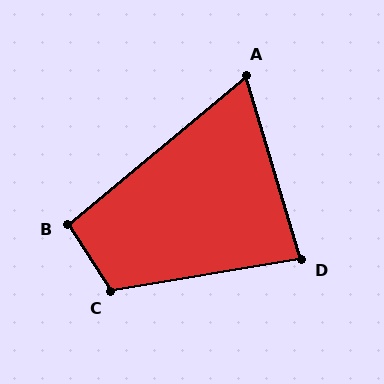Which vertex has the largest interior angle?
C, at approximately 113 degrees.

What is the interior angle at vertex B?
Approximately 97 degrees (obtuse).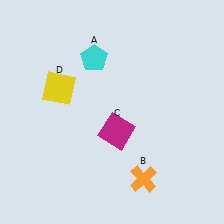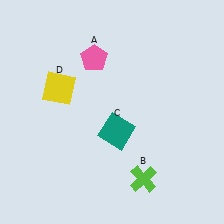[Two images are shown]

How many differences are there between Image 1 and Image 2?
There are 3 differences between the two images.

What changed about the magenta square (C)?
In Image 1, C is magenta. In Image 2, it changed to teal.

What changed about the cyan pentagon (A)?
In Image 1, A is cyan. In Image 2, it changed to pink.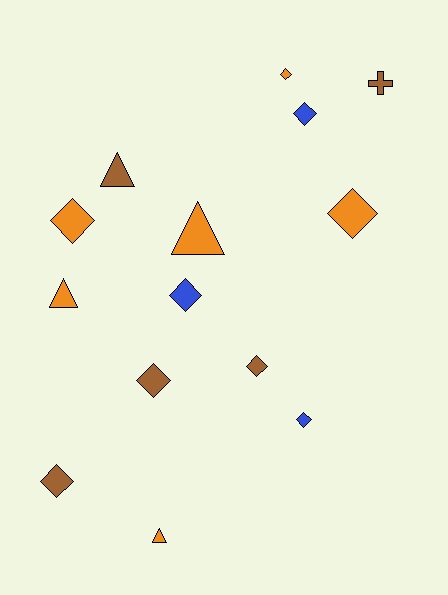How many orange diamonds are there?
There are 3 orange diamonds.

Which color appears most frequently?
Orange, with 6 objects.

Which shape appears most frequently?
Diamond, with 9 objects.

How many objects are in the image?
There are 14 objects.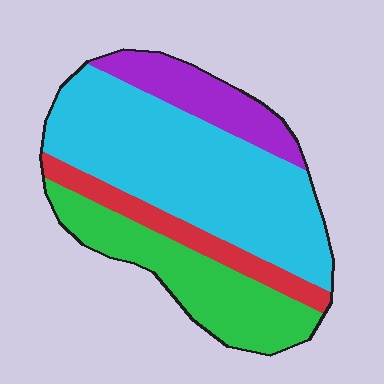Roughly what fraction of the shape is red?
Red covers roughly 10% of the shape.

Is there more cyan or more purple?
Cyan.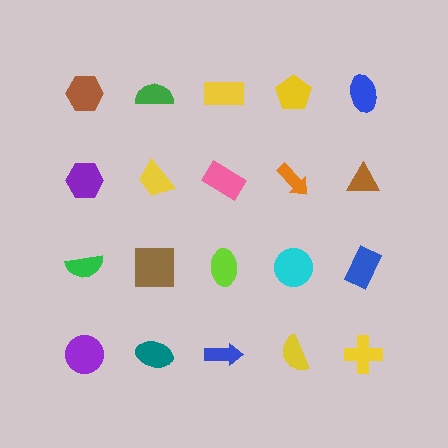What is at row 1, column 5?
A blue ellipse.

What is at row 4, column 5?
A yellow cross.